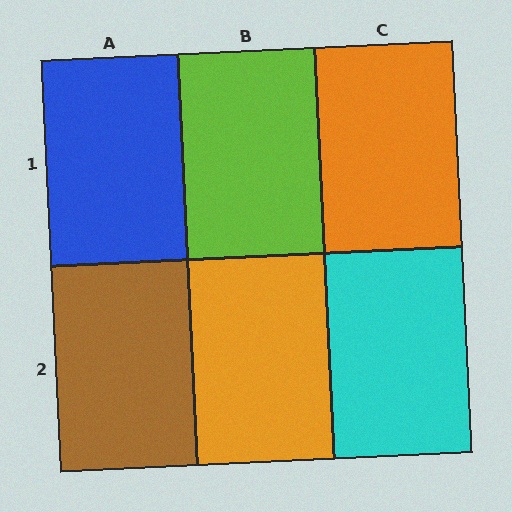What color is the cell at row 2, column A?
Brown.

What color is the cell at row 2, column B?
Orange.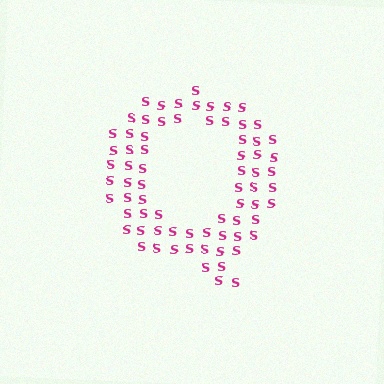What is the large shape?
The large shape is the letter Q.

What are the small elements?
The small elements are letter S's.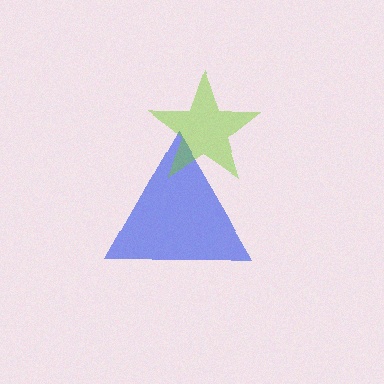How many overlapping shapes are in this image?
There are 2 overlapping shapes in the image.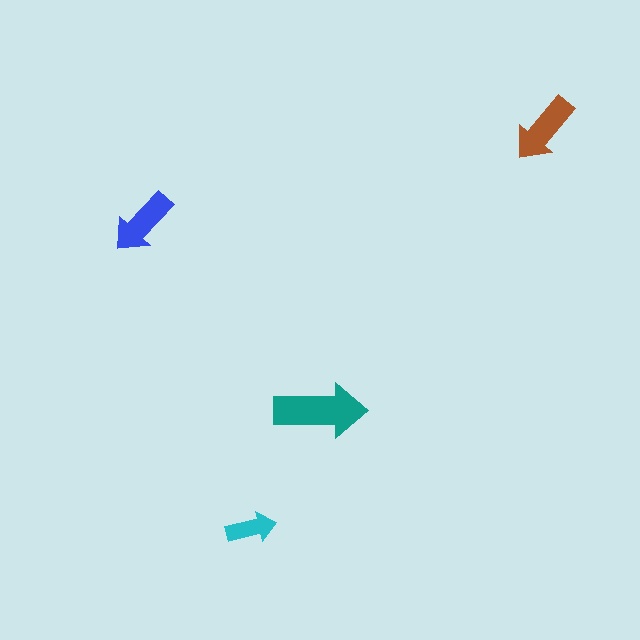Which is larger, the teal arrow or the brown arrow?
The teal one.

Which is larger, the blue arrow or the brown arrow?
The brown one.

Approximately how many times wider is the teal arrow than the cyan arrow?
About 2 times wider.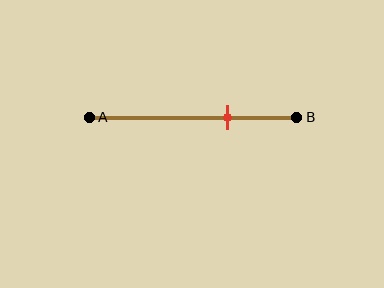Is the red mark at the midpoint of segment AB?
No, the mark is at about 65% from A, not at the 50% midpoint.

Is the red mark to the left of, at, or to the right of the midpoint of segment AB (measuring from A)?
The red mark is to the right of the midpoint of segment AB.